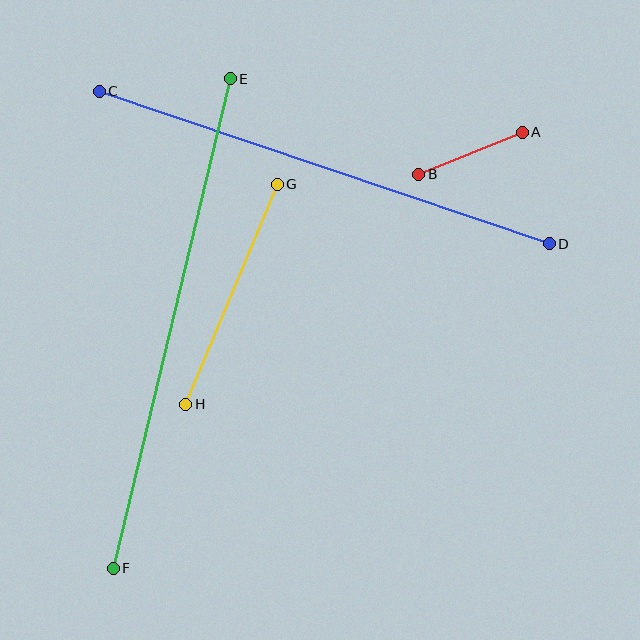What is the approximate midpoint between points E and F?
The midpoint is at approximately (172, 324) pixels.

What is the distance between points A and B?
The distance is approximately 112 pixels.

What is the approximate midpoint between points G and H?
The midpoint is at approximately (231, 294) pixels.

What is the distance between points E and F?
The distance is approximately 503 pixels.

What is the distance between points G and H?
The distance is approximately 238 pixels.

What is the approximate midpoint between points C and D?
The midpoint is at approximately (324, 168) pixels.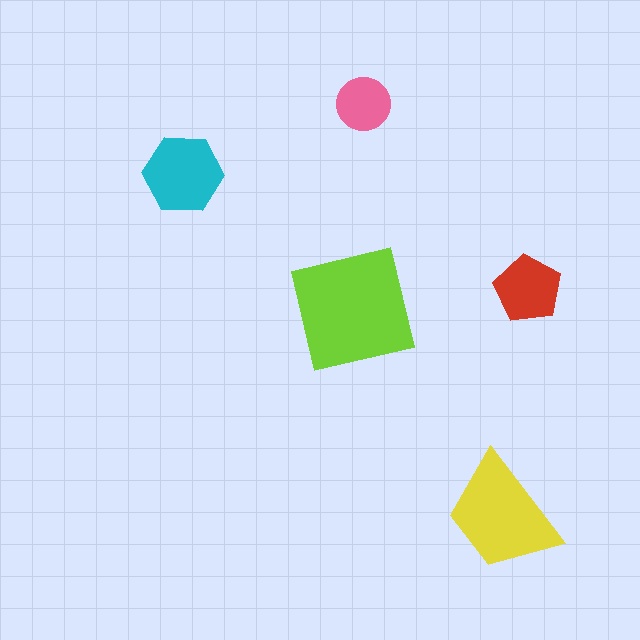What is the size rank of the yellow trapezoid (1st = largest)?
2nd.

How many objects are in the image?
There are 5 objects in the image.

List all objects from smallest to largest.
The pink circle, the red pentagon, the cyan hexagon, the yellow trapezoid, the lime square.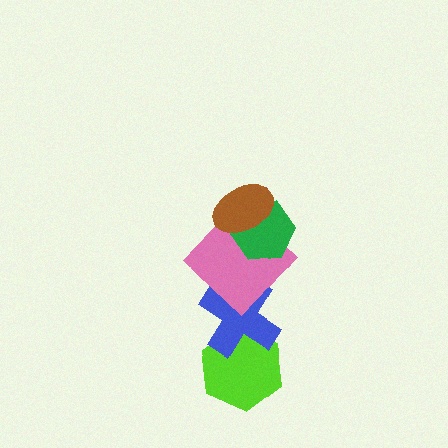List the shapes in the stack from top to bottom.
From top to bottom: the brown ellipse, the green hexagon, the pink diamond, the blue cross, the lime hexagon.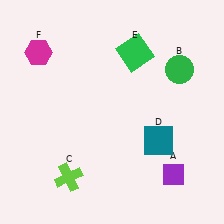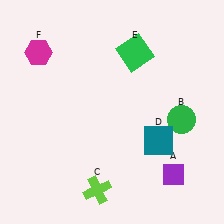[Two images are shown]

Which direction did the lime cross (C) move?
The lime cross (C) moved right.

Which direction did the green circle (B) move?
The green circle (B) moved down.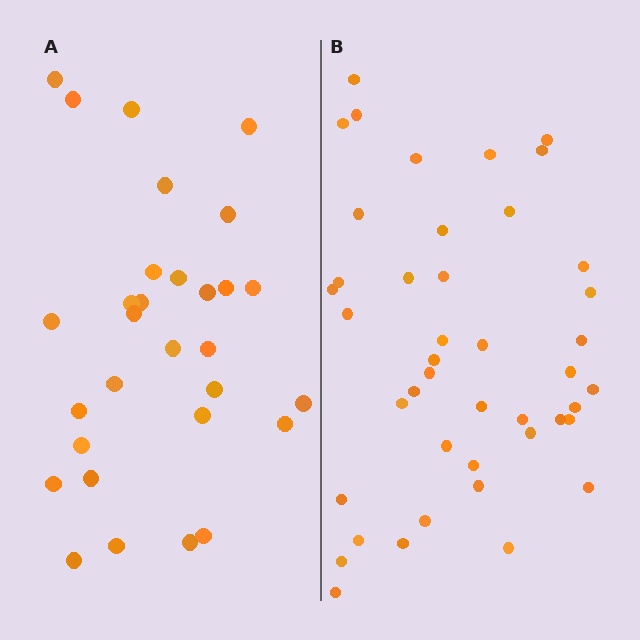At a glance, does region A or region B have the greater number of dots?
Region B (the right region) has more dots.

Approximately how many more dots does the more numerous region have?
Region B has approximately 15 more dots than region A.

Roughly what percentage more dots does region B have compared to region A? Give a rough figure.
About 45% more.